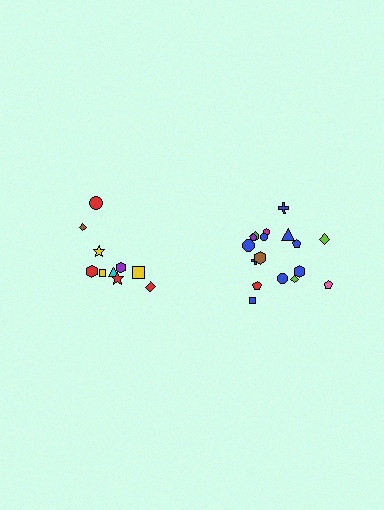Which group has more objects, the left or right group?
The right group.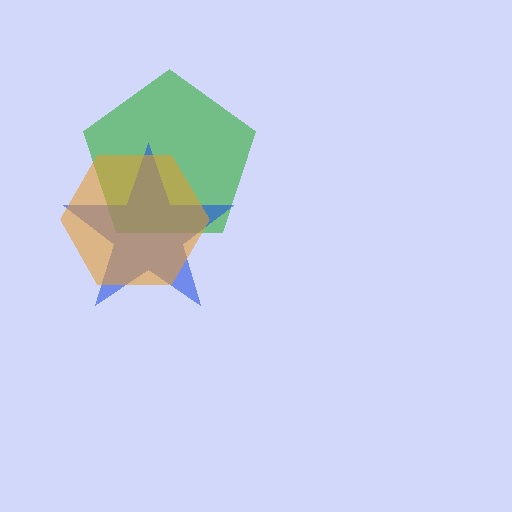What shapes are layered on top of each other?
The layered shapes are: a green pentagon, a blue star, an orange hexagon.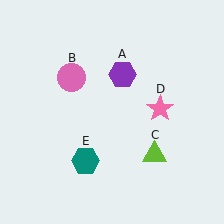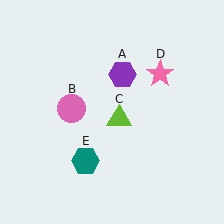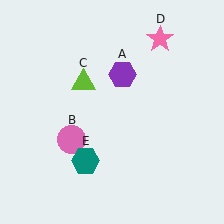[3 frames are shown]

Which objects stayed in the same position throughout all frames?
Purple hexagon (object A) and teal hexagon (object E) remained stationary.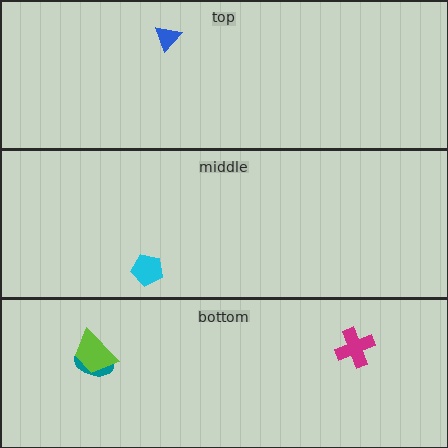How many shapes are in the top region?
1.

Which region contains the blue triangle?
The top region.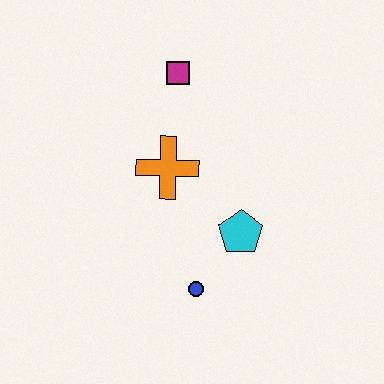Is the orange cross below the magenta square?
Yes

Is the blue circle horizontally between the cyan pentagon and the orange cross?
Yes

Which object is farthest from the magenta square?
The blue circle is farthest from the magenta square.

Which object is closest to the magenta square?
The orange cross is closest to the magenta square.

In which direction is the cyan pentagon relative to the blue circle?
The cyan pentagon is above the blue circle.